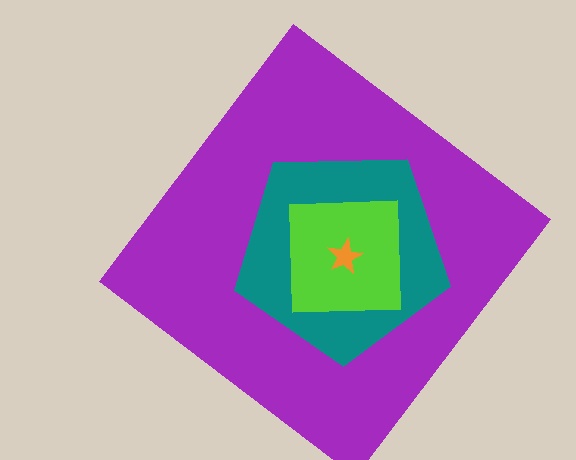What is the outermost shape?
The purple diamond.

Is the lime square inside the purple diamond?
Yes.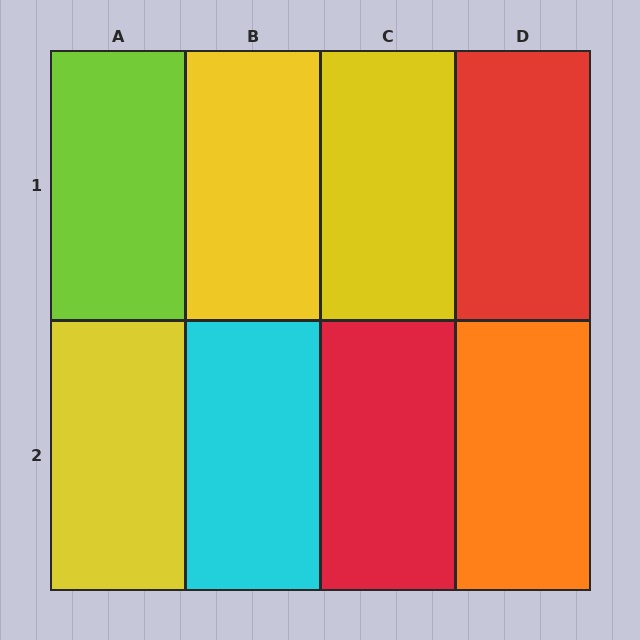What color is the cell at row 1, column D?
Red.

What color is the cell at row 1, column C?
Yellow.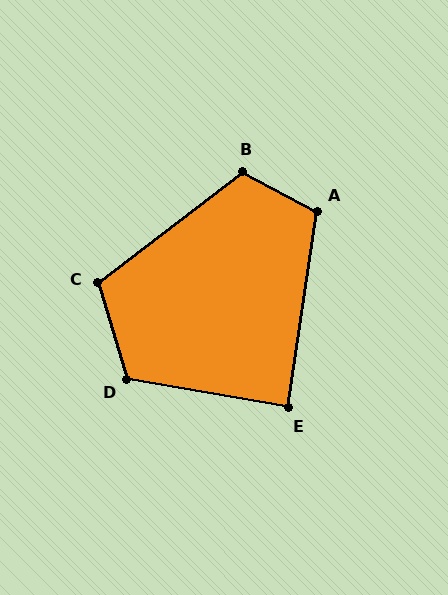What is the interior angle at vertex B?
Approximately 115 degrees (obtuse).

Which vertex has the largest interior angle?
D, at approximately 117 degrees.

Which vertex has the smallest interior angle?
E, at approximately 89 degrees.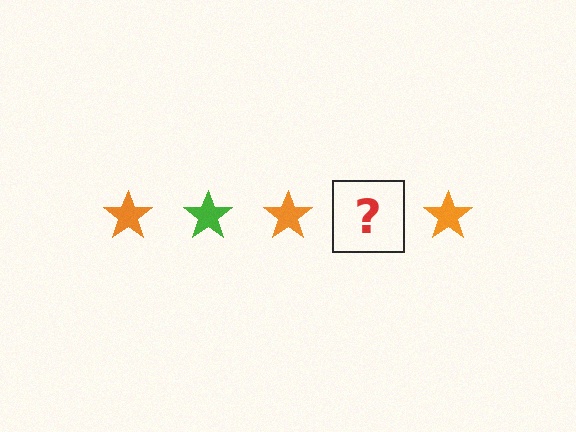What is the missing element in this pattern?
The missing element is a green star.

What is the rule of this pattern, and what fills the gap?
The rule is that the pattern cycles through orange, green stars. The gap should be filled with a green star.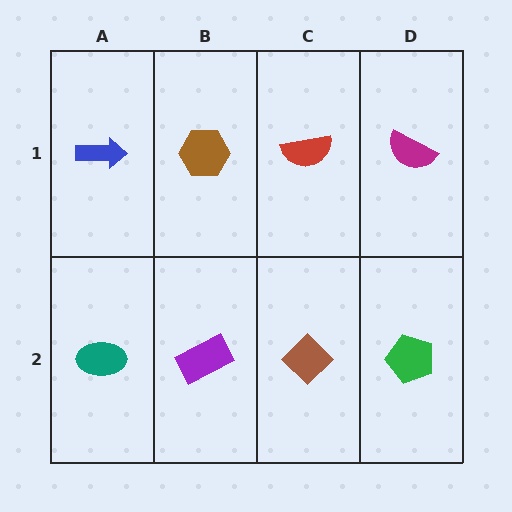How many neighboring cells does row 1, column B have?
3.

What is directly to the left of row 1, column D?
A red semicircle.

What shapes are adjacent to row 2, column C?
A red semicircle (row 1, column C), a purple rectangle (row 2, column B), a green pentagon (row 2, column D).